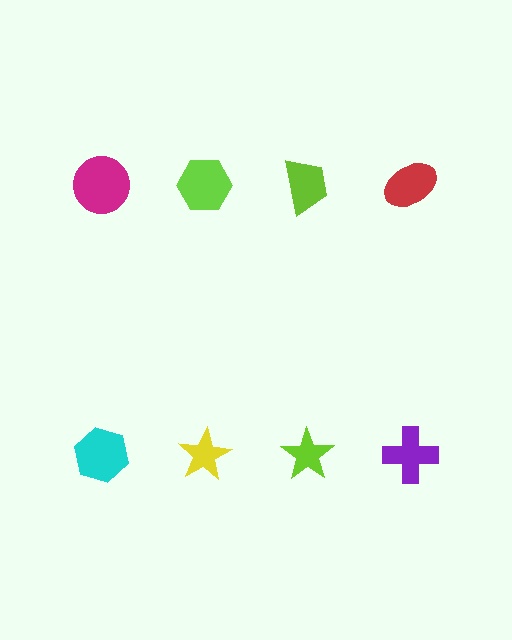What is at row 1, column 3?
A lime trapezoid.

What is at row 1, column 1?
A magenta circle.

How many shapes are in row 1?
4 shapes.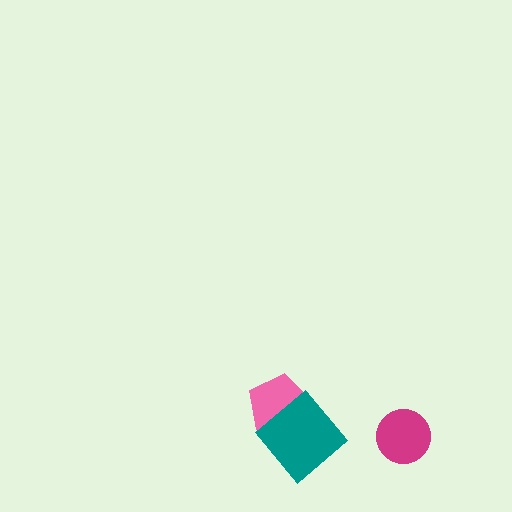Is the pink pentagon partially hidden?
Yes, it is partially covered by another shape.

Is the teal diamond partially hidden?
No, no other shape covers it.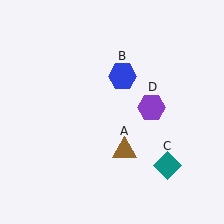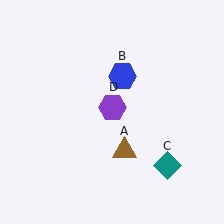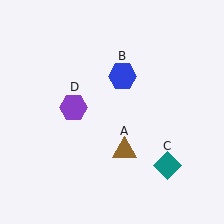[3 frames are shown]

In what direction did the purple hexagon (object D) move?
The purple hexagon (object D) moved left.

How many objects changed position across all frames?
1 object changed position: purple hexagon (object D).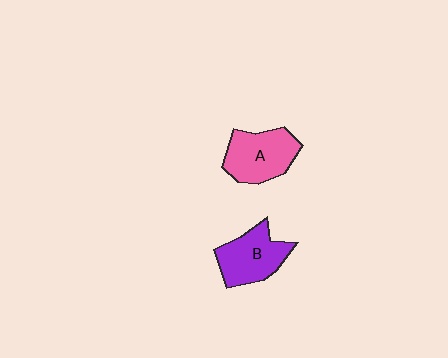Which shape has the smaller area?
Shape B (purple).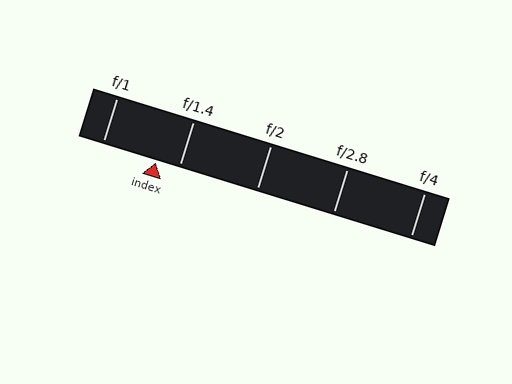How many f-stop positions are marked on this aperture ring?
There are 5 f-stop positions marked.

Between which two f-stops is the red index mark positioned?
The index mark is between f/1 and f/1.4.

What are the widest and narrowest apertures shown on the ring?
The widest aperture shown is f/1 and the narrowest is f/4.